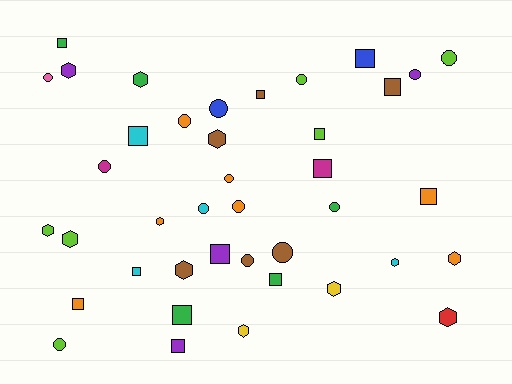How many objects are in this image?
There are 40 objects.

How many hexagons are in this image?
There are 12 hexagons.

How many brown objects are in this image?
There are 6 brown objects.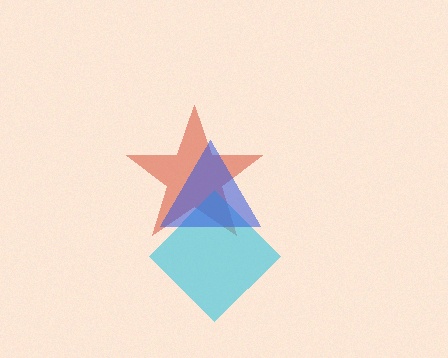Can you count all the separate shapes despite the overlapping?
Yes, there are 3 separate shapes.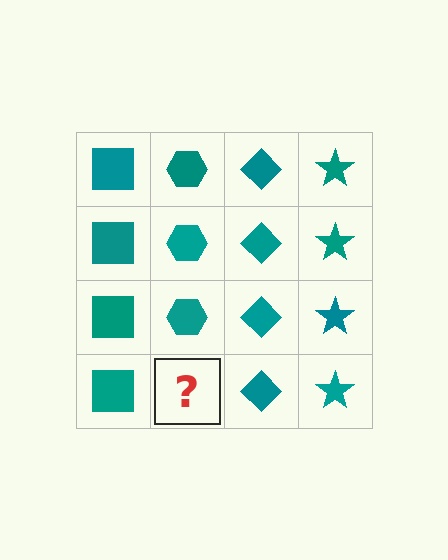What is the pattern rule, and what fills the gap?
The rule is that each column has a consistent shape. The gap should be filled with a teal hexagon.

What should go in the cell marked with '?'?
The missing cell should contain a teal hexagon.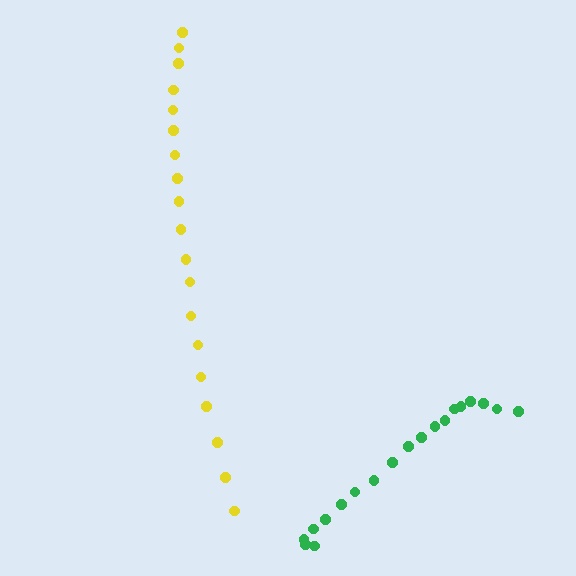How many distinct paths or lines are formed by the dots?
There are 2 distinct paths.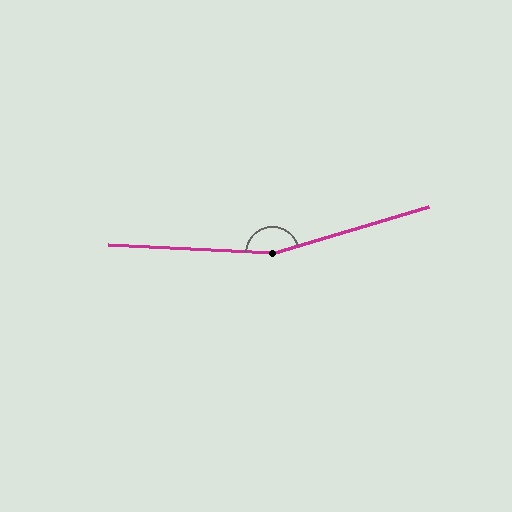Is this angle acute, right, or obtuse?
It is obtuse.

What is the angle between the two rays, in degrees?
Approximately 160 degrees.